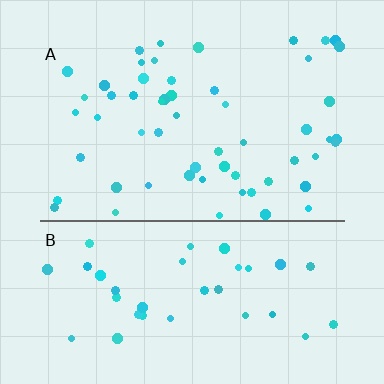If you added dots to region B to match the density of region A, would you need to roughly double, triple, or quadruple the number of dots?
Approximately double.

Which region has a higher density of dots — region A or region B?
A (the top).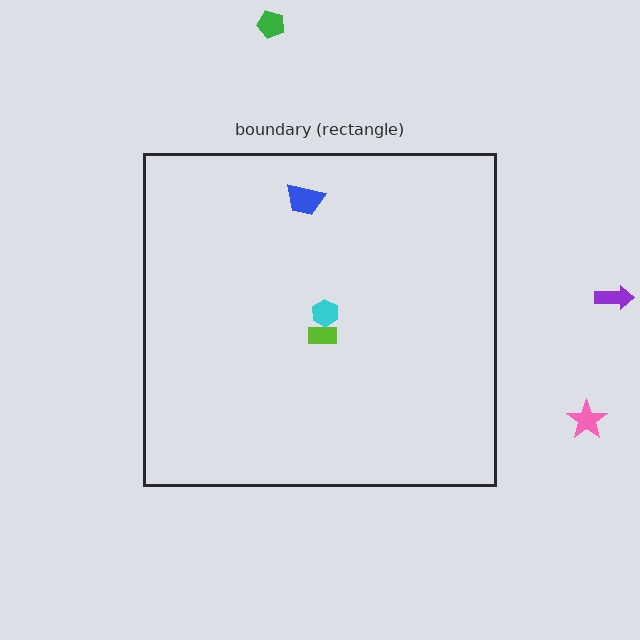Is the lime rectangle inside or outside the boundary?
Inside.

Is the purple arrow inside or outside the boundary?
Outside.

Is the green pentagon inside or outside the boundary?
Outside.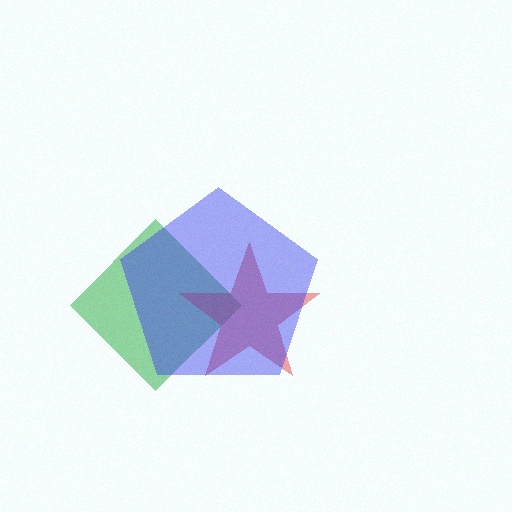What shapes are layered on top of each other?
The layered shapes are: a green diamond, a red star, a blue pentagon.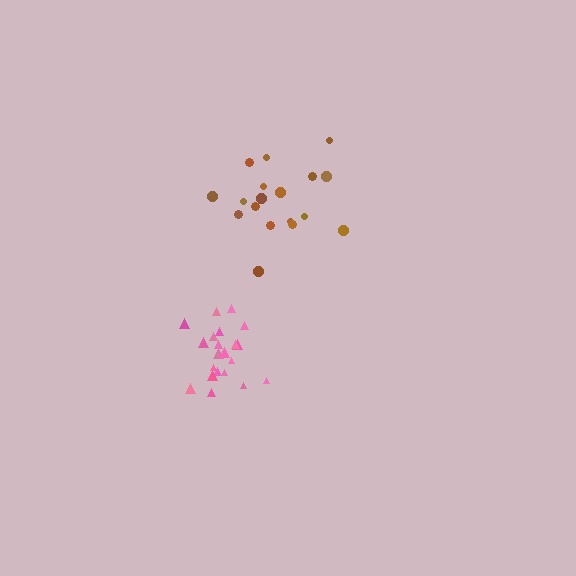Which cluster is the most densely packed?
Pink.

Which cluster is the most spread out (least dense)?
Brown.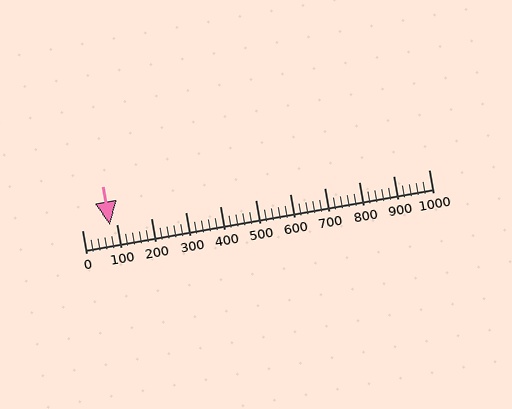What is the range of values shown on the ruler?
The ruler shows values from 0 to 1000.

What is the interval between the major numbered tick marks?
The major tick marks are spaced 100 units apart.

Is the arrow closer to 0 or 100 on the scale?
The arrow is closer to 100.